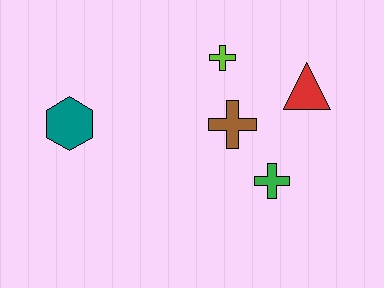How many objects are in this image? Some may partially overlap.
There are 5 objects.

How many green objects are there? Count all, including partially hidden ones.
There is 1 green object.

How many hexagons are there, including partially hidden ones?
There is 1 hexagon.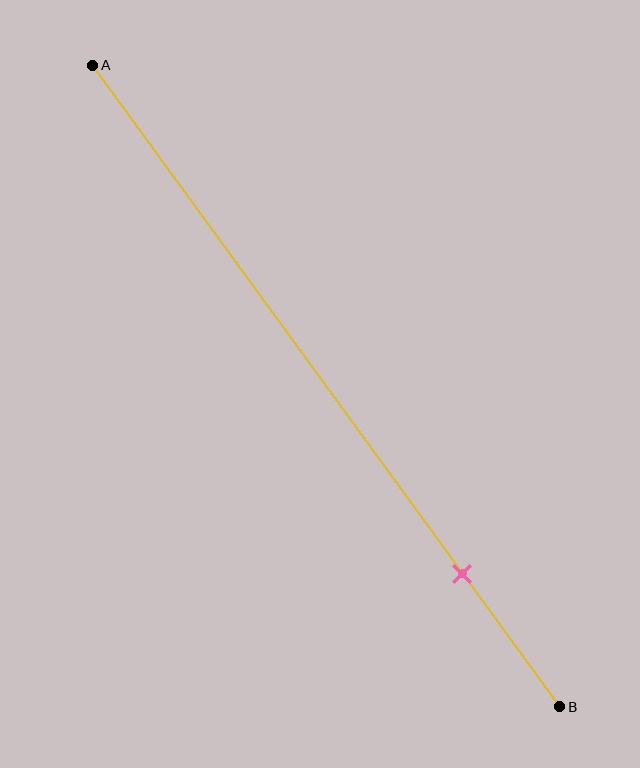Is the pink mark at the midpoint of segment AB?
No, the mark is at about 80% from A, not at the 50% midpoint.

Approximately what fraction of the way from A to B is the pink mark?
The pink mark is approximately 80% of the way from A to B.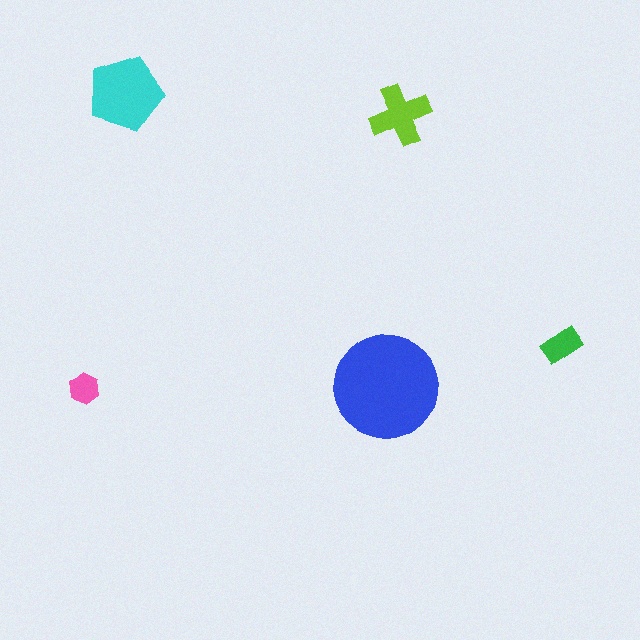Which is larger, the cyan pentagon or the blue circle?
The blue circle.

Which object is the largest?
The blue circle.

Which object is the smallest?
The pink hexagon.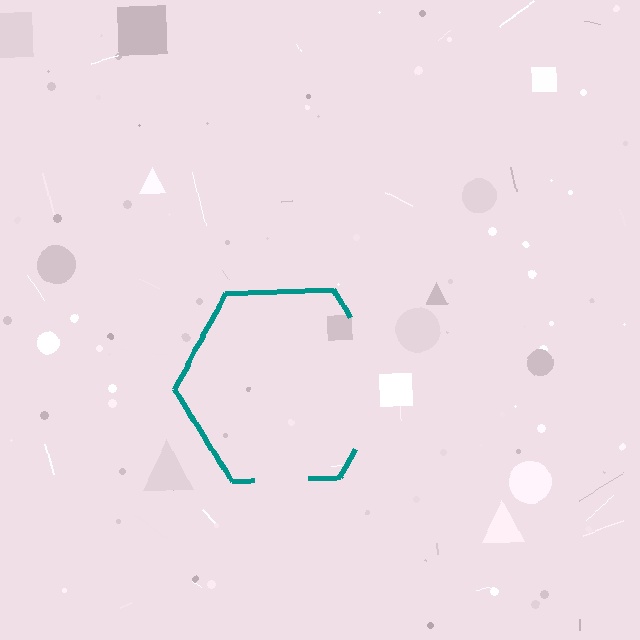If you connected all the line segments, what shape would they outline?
They would outline a hexagon.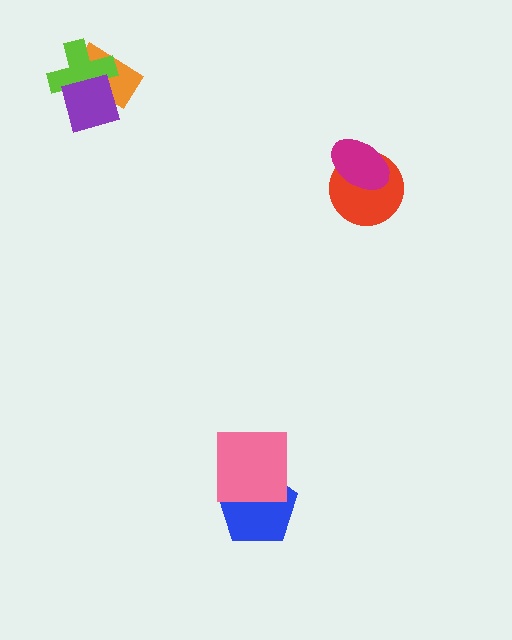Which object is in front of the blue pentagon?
The pink square is in front of the blue pentagon.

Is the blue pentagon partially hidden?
Yes, it is partially covered by another shape.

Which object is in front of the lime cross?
The purple diamond is in front of the lime cross.